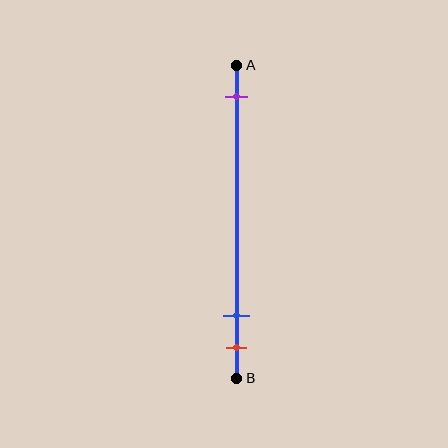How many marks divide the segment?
There are 3 marks dividing the segment.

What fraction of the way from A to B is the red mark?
The red mark is approximately 90% (0.9) of the way from A to B.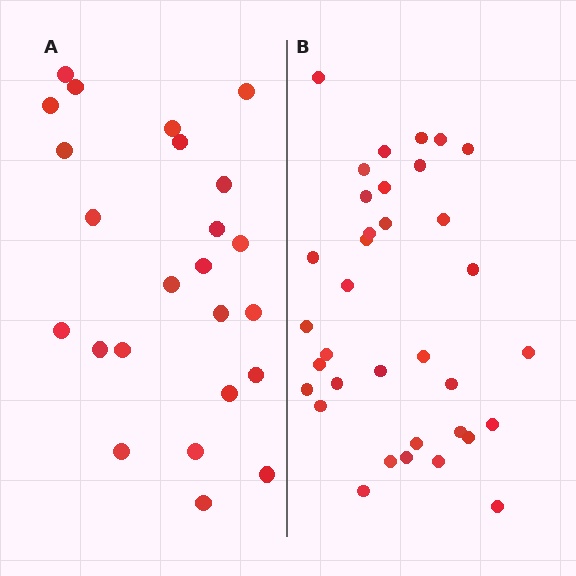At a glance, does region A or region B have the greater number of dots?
Region B (the right region) has more dots.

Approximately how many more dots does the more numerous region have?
Region B has roughly 12 or so more dots than region A.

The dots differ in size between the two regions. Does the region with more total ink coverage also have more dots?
No. Region A has more total ink coverage because its dots are larger, but region B actually contains more individual dots. Total area can be misleading — the number of items is what matters here.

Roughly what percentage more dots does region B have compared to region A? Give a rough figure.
About 45% more.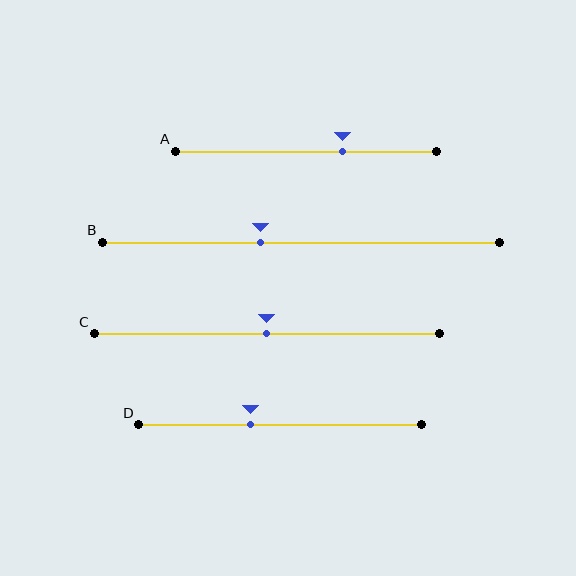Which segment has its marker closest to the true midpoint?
Segment C has its marker closest to the true midpoint.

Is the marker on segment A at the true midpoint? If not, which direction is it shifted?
No, the marker on segment A is shifted to the right by about 14% of the segment length.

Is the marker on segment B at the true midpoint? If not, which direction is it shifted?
No, the marker on segment B is shifted to the left by about 10% of the segment length.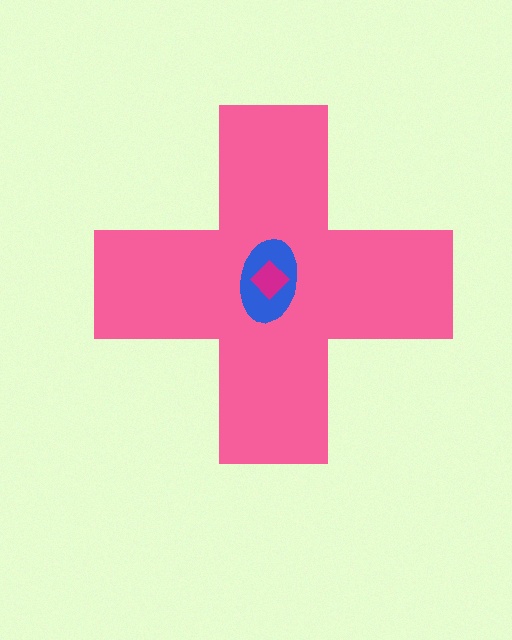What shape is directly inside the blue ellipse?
The magenta diamond.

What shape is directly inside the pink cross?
The blue ellipse.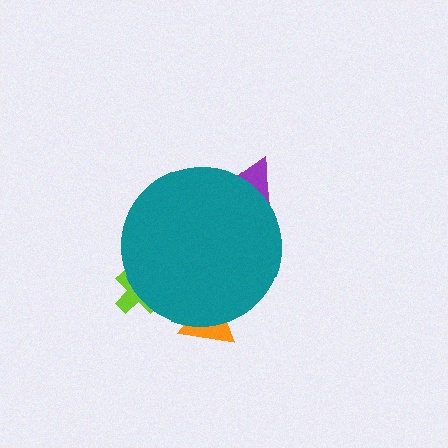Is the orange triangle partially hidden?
Yes, the orange triangle is partially hidden behind the teal circle.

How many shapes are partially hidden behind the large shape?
3 shapes are partially hidden.